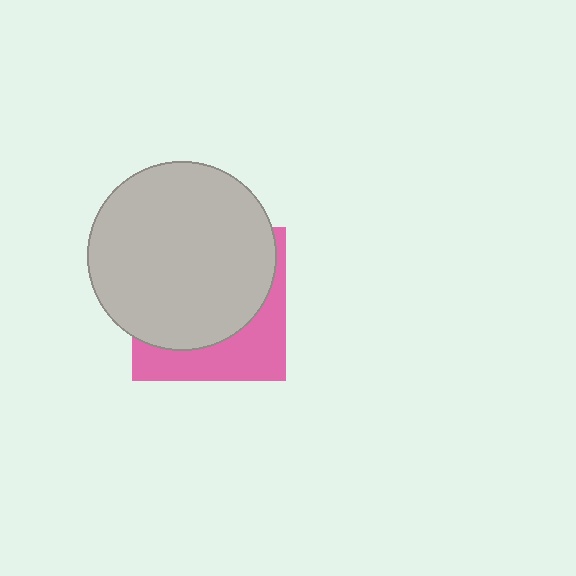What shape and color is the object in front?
The object in front is a light gray circle.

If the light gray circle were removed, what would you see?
You would see the complete pink square.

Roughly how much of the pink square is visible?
A small part of it is visible (roughly 34%).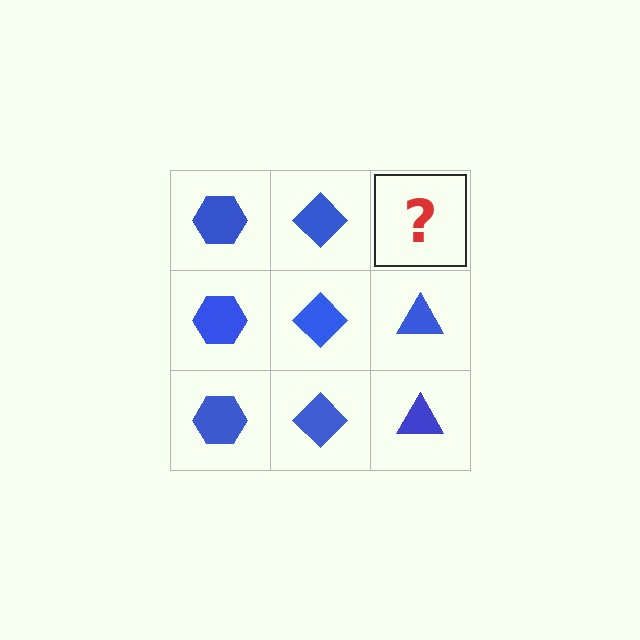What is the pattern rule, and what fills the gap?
The rule is that each column has a consistent shape. The gap should be filled with a blue triangle.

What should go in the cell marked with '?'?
The missing cell should contain a blue triangle.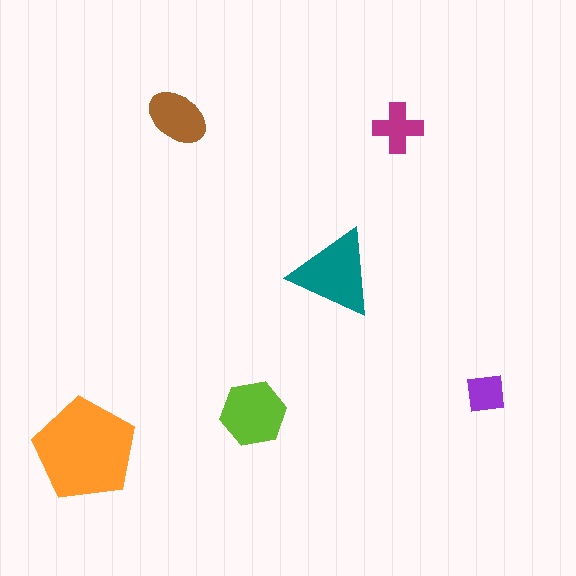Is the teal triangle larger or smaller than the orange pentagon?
Smaller.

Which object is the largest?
The orange pentagon.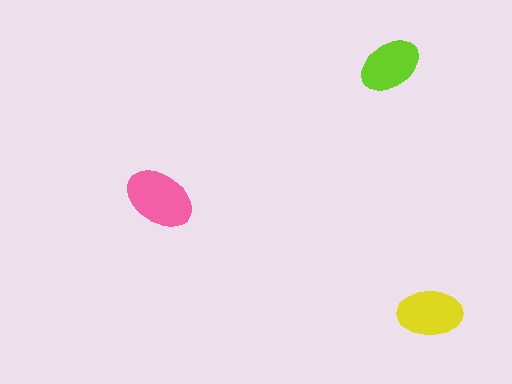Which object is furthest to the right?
The yellow ellipse is rightmost.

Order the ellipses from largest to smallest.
the pink one, the yellow one, the lime one.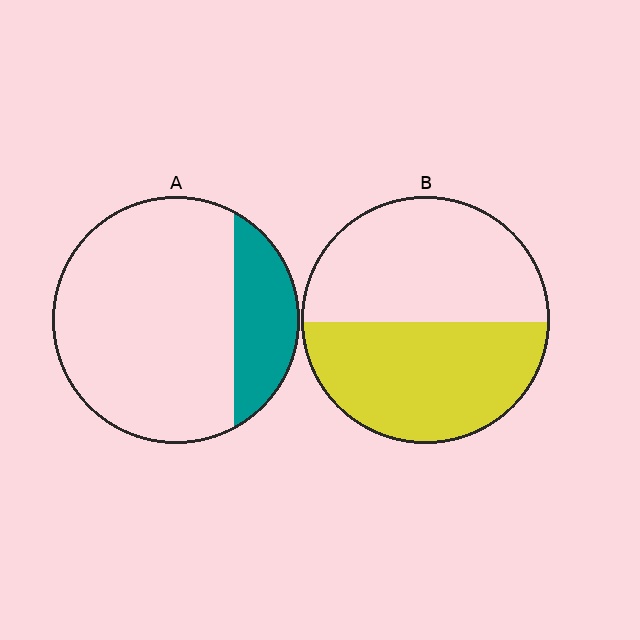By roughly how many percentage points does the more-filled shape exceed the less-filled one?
By roughly 30 percentage points (B over A).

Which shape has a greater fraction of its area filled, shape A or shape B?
Shape B.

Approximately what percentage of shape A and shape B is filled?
A is approximately 20% and B is approximately 50%.